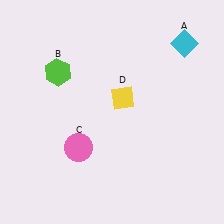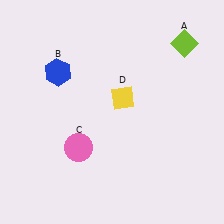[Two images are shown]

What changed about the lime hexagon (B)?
In Image 1, B is lime. In Image 2, it changed to blue.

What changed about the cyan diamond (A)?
In Image 1, A is cyan. In Image 2, it changed to lime.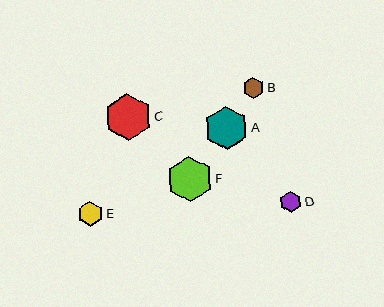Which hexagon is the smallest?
Hexagon D is the smallest with a size of approximately 21 pixels.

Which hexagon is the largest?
Hexagon C is the largest with a size of approximately 48 pixels.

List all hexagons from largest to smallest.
From largest to smallest: C, F, A, E, B, D.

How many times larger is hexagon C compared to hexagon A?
Hexagon C is approximately 1.1 times the size of hexagon A.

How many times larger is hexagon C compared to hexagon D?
Hexagon C is approximately 2.2 times the size of hexagon D.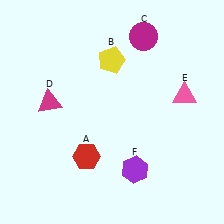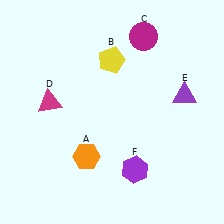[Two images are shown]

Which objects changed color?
A changed from red to orange. E changed from pink to purple.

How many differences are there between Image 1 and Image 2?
There are 2 differences between the two images.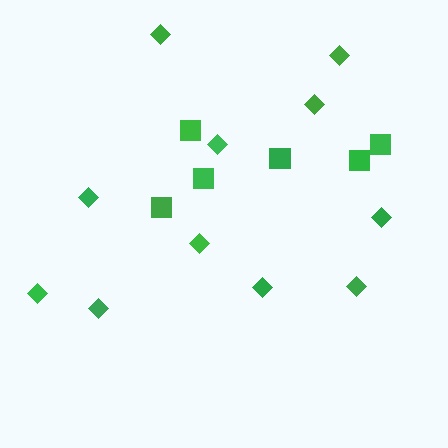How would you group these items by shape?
There are 2 groups: one group of diamonds (11) and one group of squares (6).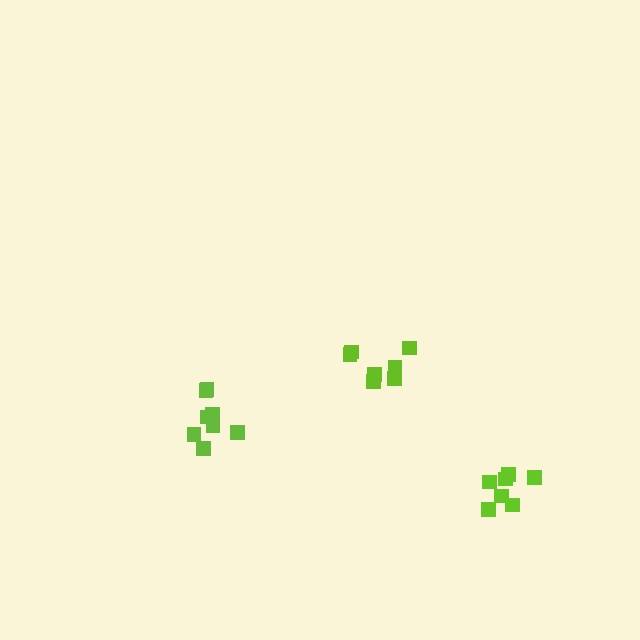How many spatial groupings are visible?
There are 3 spatial groupings.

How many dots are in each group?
Group 1: 7 dots, Group 2: 8 dots, Group 3: 7 dots (22 total).